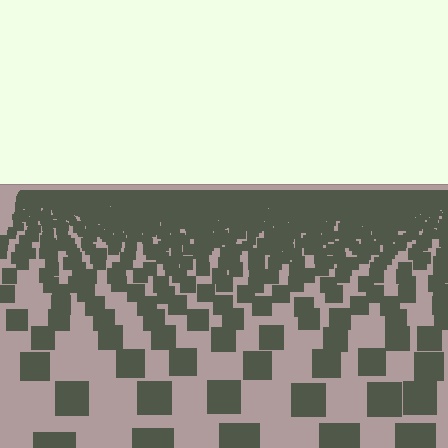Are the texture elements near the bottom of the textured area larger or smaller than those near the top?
Larger. Near the bottom, elements are closer to the viewer and appear at a bigger on-screen size.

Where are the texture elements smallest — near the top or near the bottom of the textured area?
Near the top.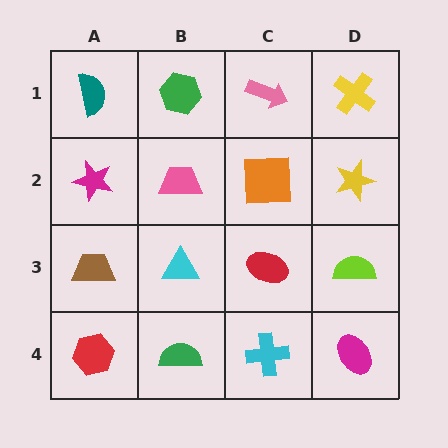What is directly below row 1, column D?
A yellow star.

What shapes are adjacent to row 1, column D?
A yellow star (row 2, column D), a pink arrow (row 1, column C).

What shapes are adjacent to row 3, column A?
A magenta star (row 2, column A), a red hexagon (row 4, column A), a cyan triangle (row 3, column B).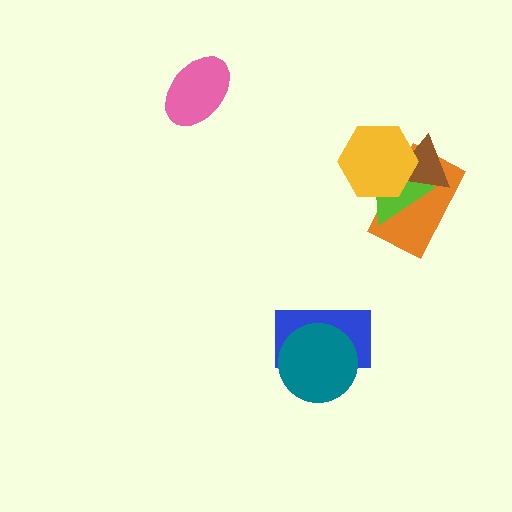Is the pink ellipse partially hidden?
No, no other shape covers it.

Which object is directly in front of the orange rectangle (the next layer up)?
The lime triangle is directly in front of the orange rectangle.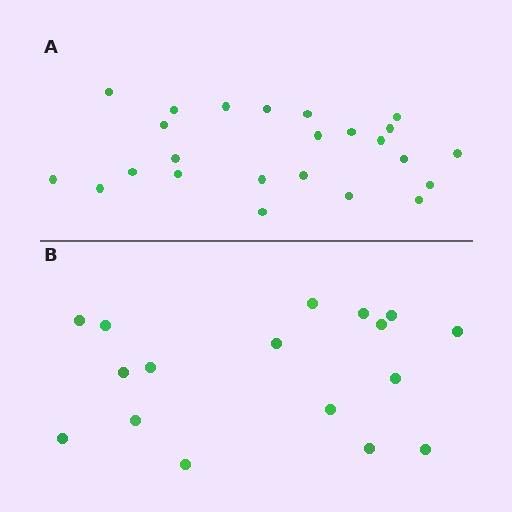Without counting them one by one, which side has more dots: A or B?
Region A (the top region) has more dots.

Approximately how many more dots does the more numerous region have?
Region A has roughly 8 or so more dots than region B.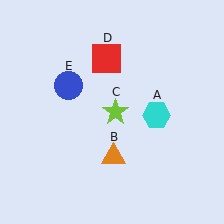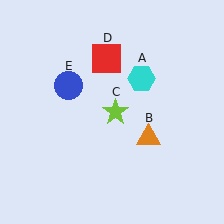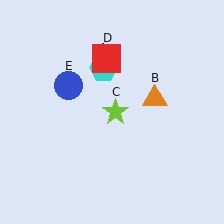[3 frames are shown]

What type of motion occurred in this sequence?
The cyan hexagon (object A), orange triangle (object B) rotated counterclockwise around the center of the scene.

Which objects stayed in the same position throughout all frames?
Lime star (object C) and red square (object D) and blue circle (object E) remained stationary.